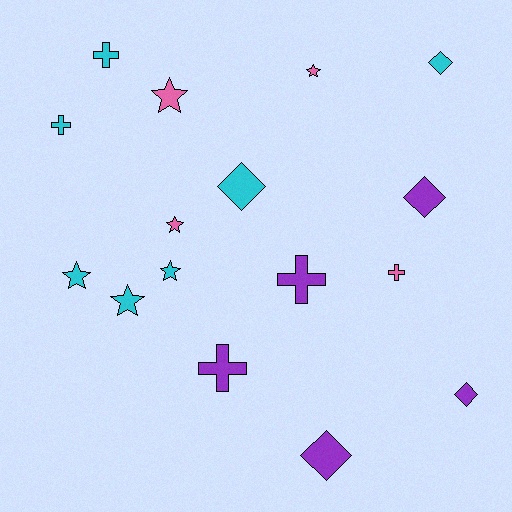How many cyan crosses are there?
There are 2 cyan crosses.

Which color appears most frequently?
Cyan, with 7 objects.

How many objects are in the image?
There are 16 objects.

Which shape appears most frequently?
Star, with 6 objects.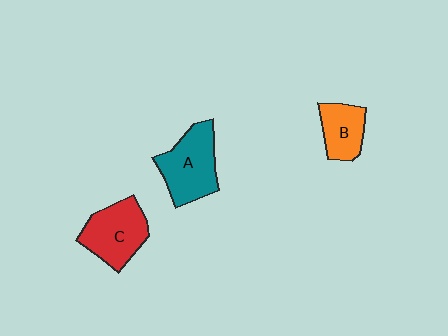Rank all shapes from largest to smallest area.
From largest to smallest: A (teal), C (red), B (orange).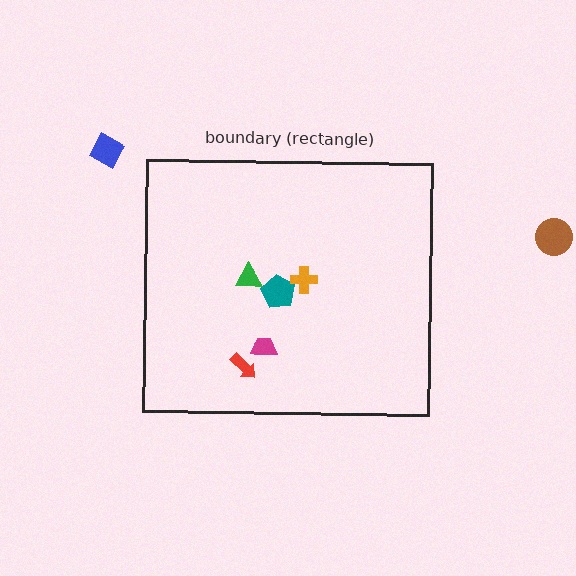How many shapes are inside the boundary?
5 inside, 2 outside.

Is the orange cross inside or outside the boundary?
Inside.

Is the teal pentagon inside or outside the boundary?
Inside.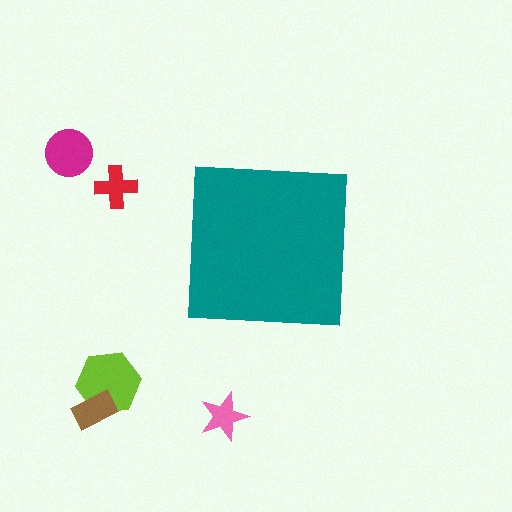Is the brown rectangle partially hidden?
No, the brown rectangle is fully visible.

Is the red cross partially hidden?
No, the red cross is fully visible.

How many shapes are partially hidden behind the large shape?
0 shapes are partially hidden.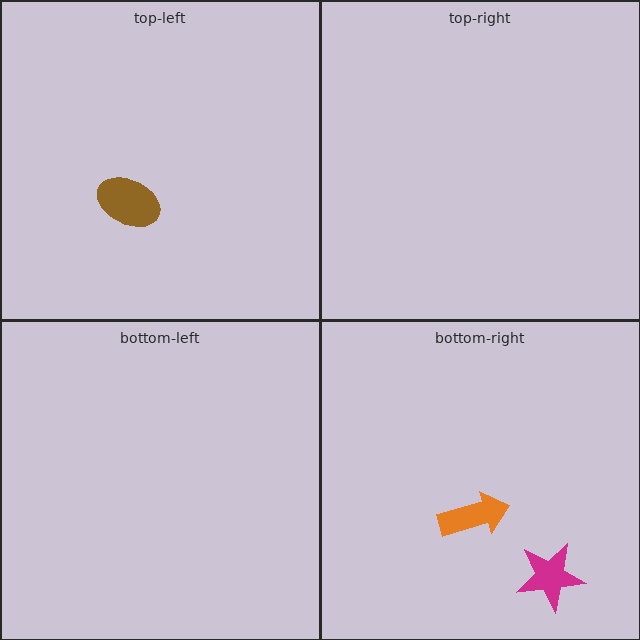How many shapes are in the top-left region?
1.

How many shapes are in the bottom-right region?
2.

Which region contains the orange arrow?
The bottom-right region.